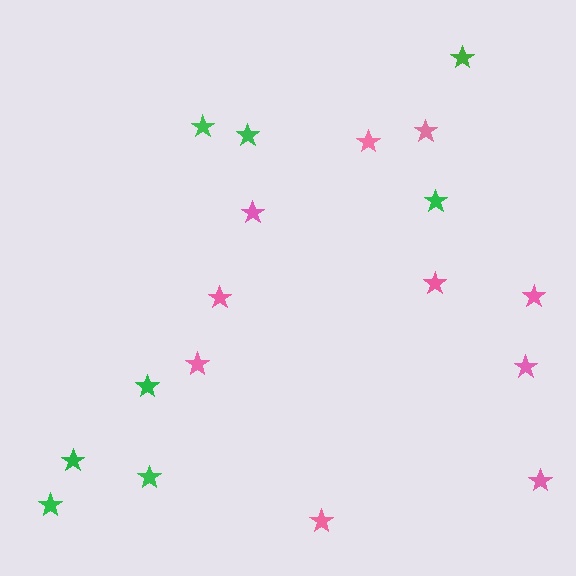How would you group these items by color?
There are 2 groups: one group of pink stars (10) and one group of green stars (8).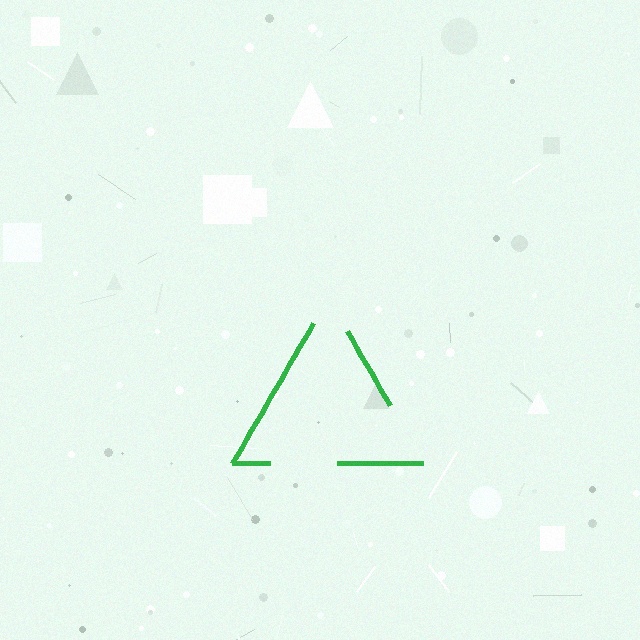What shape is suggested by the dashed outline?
The dashed outline suggests a triangle.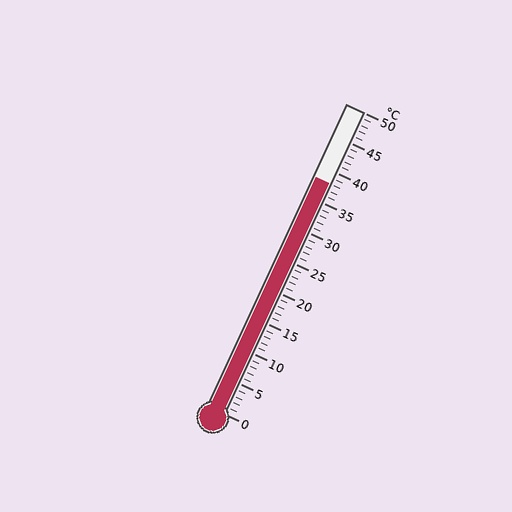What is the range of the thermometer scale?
The thermometer scale ranges from 0°C to 50°C.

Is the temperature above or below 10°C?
The temperature is above 10°C.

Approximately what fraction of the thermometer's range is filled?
The thermometer is filled to approximately 75% of its range.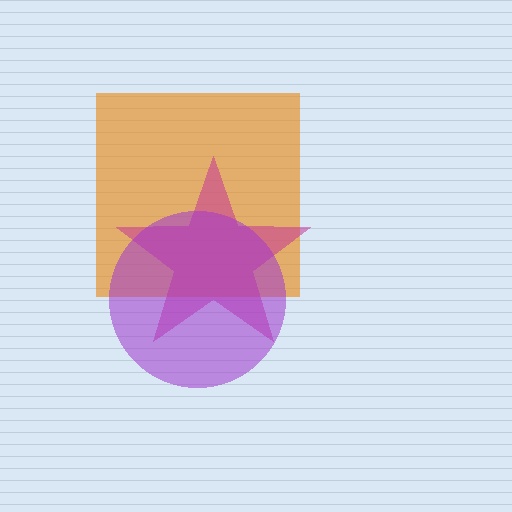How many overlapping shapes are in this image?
There are 3 overlapping shapes in the image.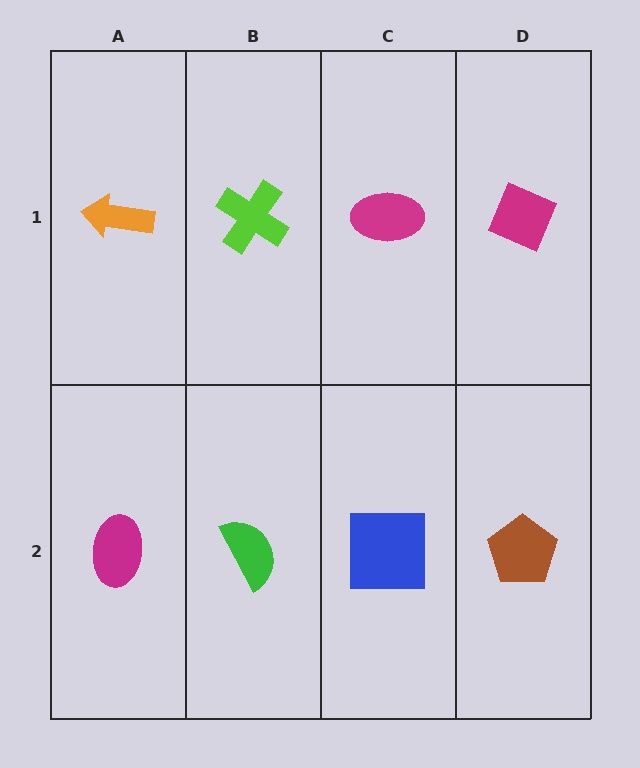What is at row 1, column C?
A magenta ellipse.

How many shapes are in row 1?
4 shapes.